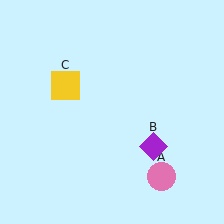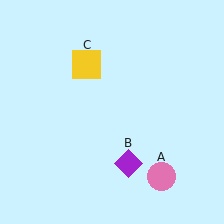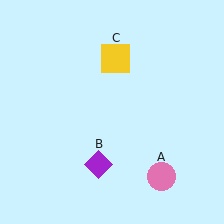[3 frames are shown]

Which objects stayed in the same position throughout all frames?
Pink circle (object A) remained stationary.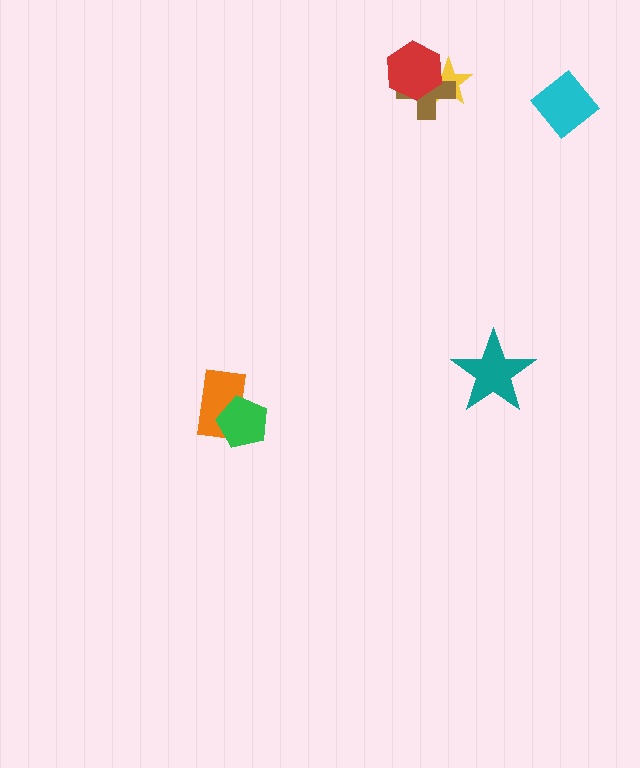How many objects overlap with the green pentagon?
1 object overlaps with the green pentagon.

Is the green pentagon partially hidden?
No, no other shape covers it.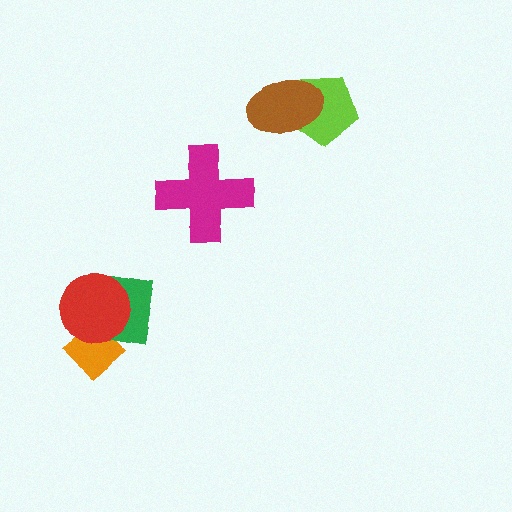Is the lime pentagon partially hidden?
Yes, it is partially covered by another shape.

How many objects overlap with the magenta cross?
0 objects overlap with the magenta cross.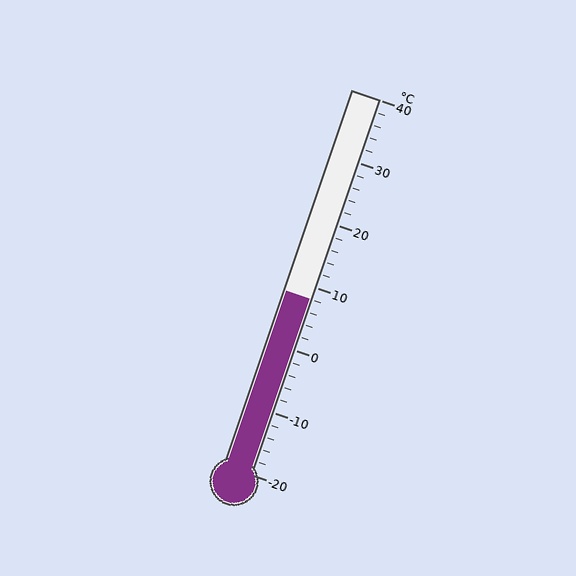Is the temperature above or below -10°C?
The temperature is above -10°C.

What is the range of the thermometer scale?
The thermometer scale ranges from -20°C to 40°C.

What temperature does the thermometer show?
The thermometer shows approximately 8°C.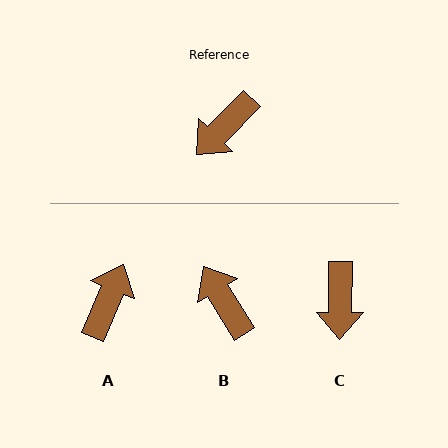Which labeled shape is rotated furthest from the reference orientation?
A, about 158 degrees away.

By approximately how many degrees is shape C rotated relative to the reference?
Approximately 44 degrees counter-clockwise.